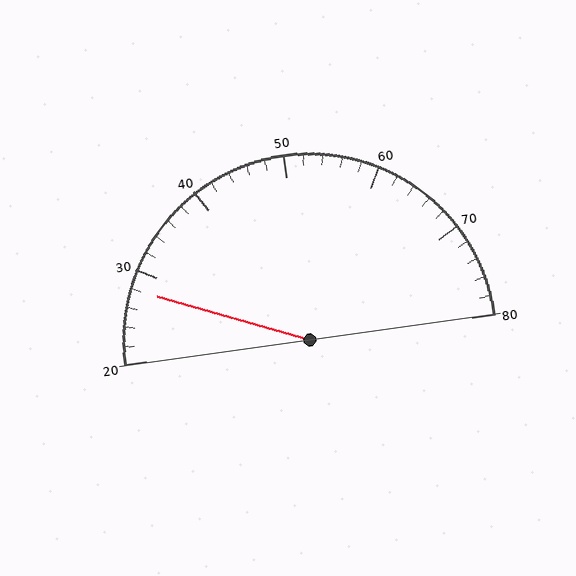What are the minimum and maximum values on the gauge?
The gauge ranges from 20 to 80.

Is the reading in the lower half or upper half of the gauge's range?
The reading is in the lower half of the range (20 to 80).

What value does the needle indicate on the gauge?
The needle indicates approximately 28.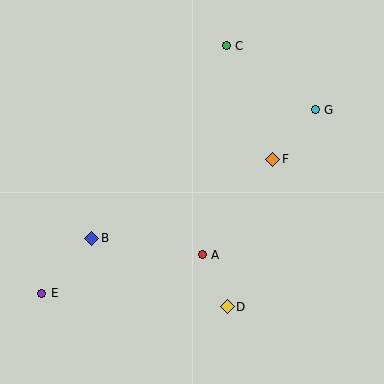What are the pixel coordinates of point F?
Point F is at (273, 159).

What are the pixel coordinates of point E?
Point E is at (42, 293).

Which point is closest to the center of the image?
Point A at (202, 255) is closest to the center.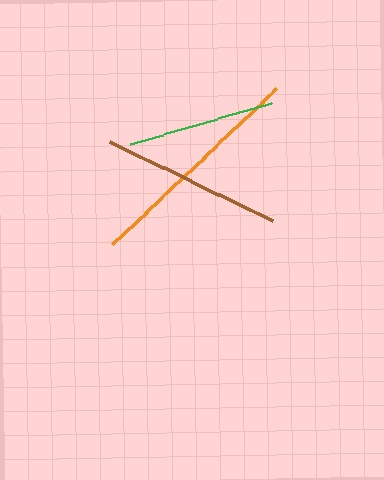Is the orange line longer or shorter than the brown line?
The orange line is longer than the brown line.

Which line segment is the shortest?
The green line is the shortest at approximately 147 pixels.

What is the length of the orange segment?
The orange segment is approximately 226 pixels long.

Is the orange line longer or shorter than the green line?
The orange line is longer than the green line.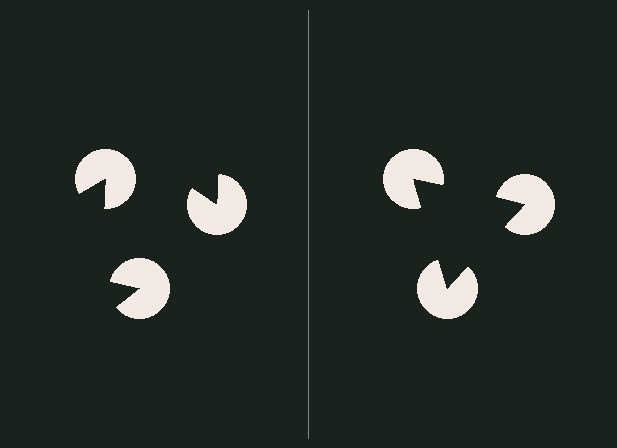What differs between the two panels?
The pac-man discs are positioned identically on both sides; only the wedge orientations differ. On the right they align to a triangle; on the left they are misaligned.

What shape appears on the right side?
An illusory triangle.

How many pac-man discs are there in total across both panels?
6 — 3 on each side.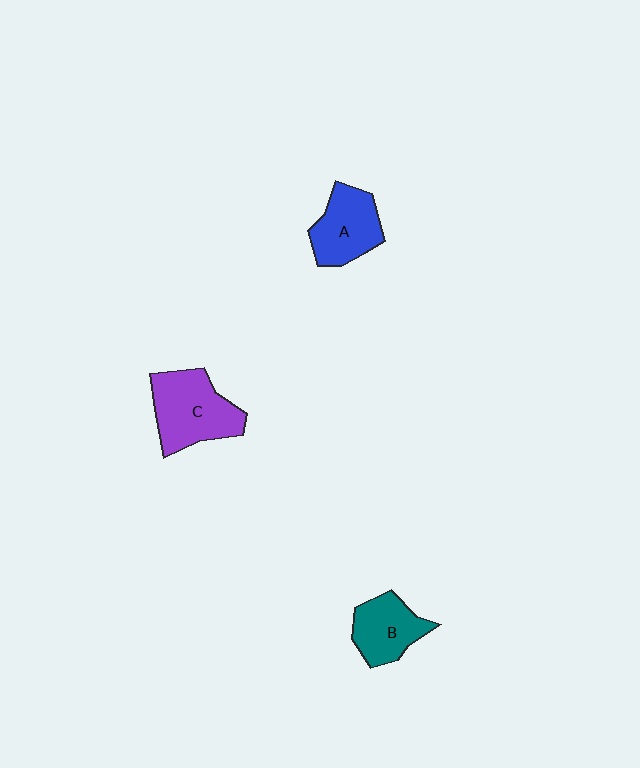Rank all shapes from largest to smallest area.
From largest to smallest: C (purple), A (blue), B (teal).